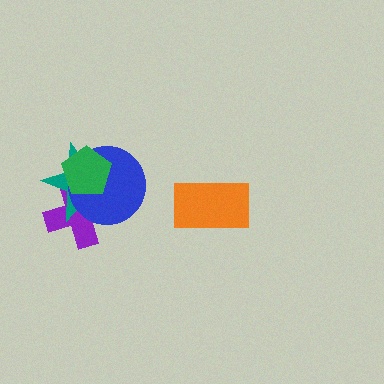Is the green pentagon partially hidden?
No, no other shape covers it.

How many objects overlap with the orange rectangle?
0 objects overlap with the orange rectangle.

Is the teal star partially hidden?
Yes, it is partially covered by another shape.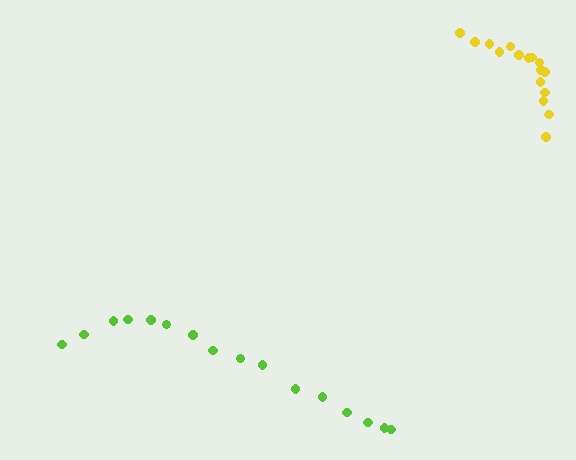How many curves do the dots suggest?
There are 2 distinct paths.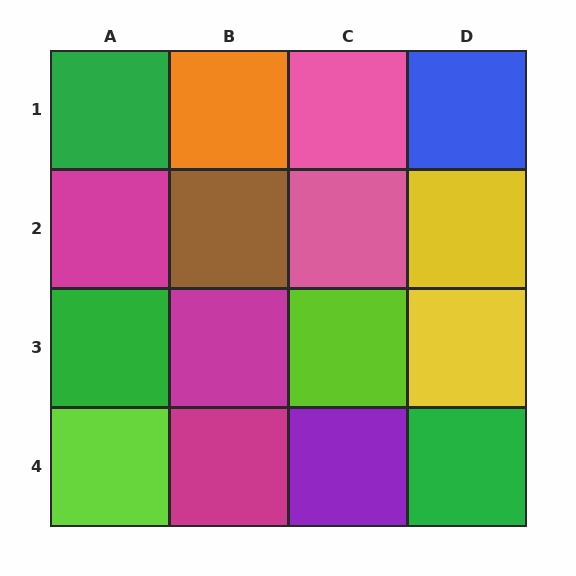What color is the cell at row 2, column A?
Magenta.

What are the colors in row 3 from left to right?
Green, magenta, lime, yellow.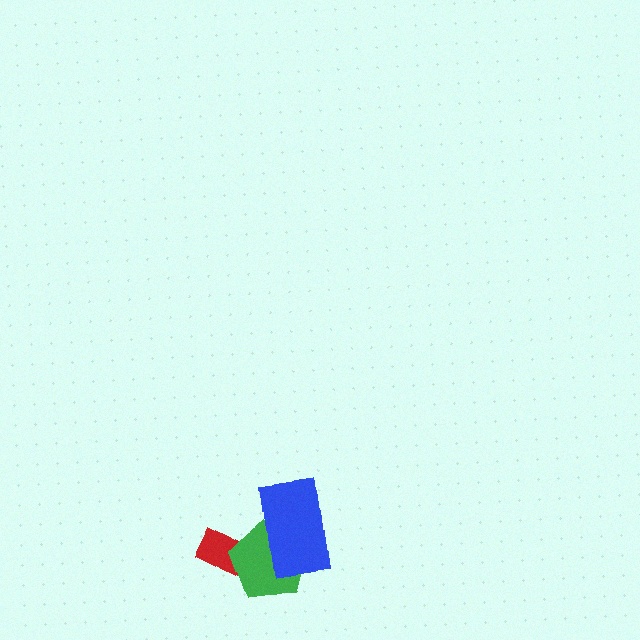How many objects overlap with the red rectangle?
1 object overlaps with the red rectangle.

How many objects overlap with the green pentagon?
2 objects overlap with the green pentagon.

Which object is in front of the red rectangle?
The green pentagon is in front of the red rectangle.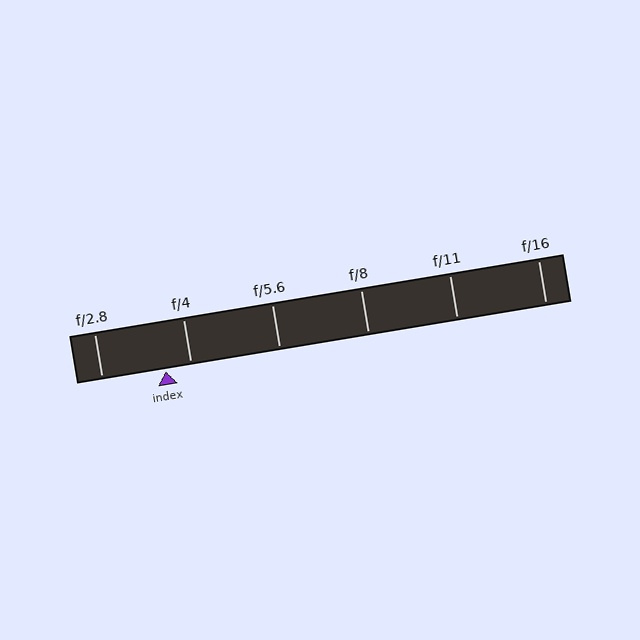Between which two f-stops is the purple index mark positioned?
The index mark is between f/2.8 and f/4.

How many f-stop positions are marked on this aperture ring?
There are 6 f-stop positions marked.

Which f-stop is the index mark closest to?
The index mark is closest to f/4.